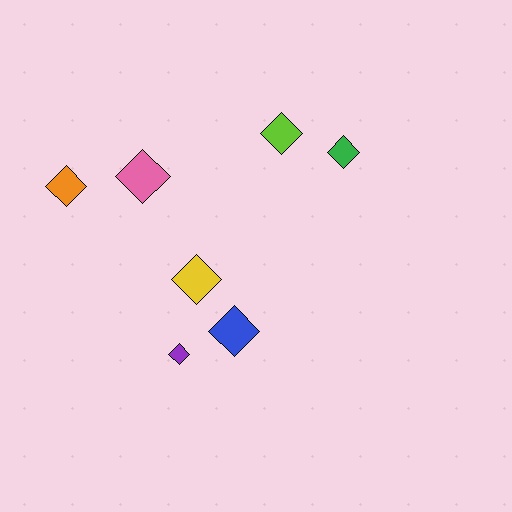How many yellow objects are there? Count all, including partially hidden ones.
There is 1 yellow object.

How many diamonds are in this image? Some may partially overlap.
There are 7 diamonds.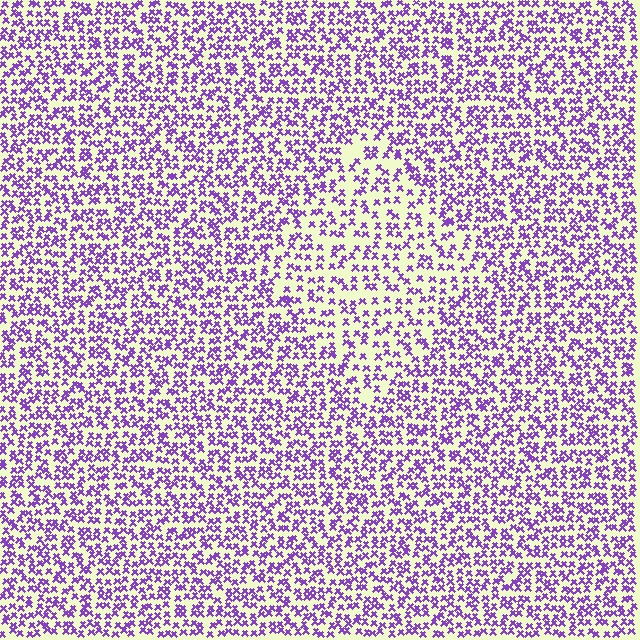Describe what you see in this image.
The image contains small purple elements arranged at two different densities. A diamond-shaped region is visible where the elements are less densely packed than the surrounding area.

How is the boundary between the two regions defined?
The boundary is defined by a change in element density (approximately 1.6x ratio). All elements are the same color, size, and shape.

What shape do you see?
I see a diamond.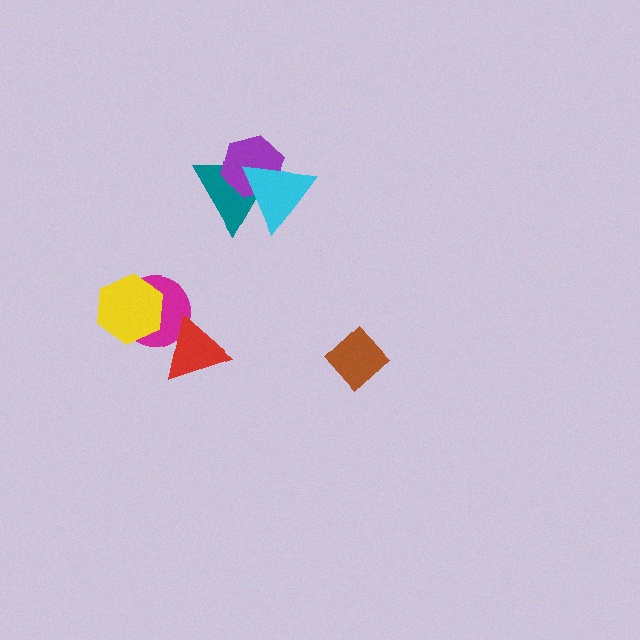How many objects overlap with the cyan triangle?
2 objects overlap with the cyan triangle.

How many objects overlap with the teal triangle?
2 objects overlap with the teal triangle.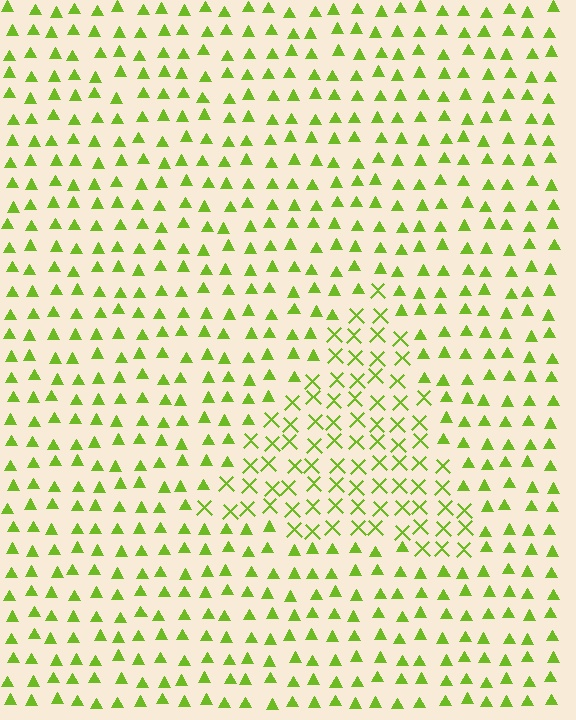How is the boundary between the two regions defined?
The boundary is defined by a change in element shape: X marks inside vs. triangles outside. All elements share the same color and spacing.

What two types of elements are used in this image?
The image uses X marks inside the triangle region and triangles outside it.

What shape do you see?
I see a triangle.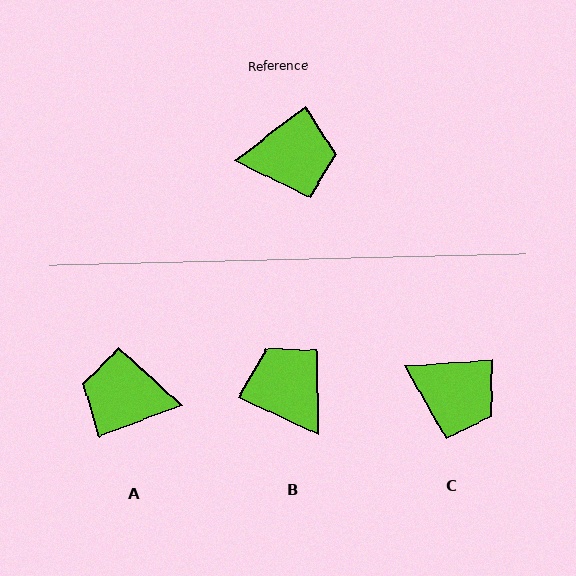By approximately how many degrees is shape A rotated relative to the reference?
Approximately 164 degrees counter-clockwise.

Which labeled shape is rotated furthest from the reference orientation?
A, about 164 degrees away.